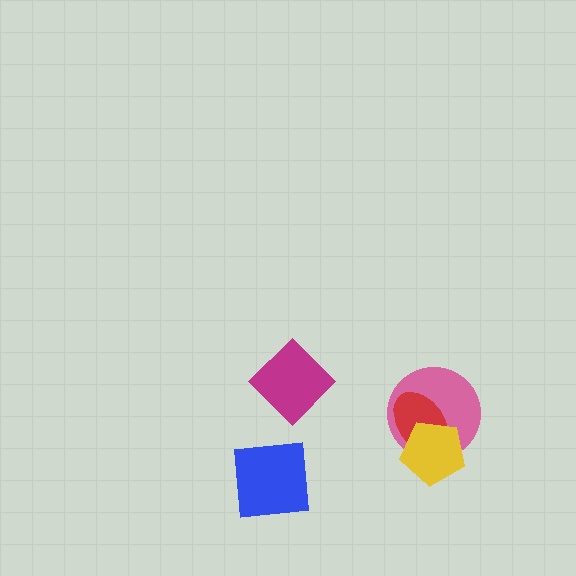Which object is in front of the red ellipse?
The yellow pentagon is in front of the red ellipse.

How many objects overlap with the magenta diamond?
0 objects overlap with the magenta diamond.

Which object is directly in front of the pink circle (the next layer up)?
The red ellipse is directly in front of the pink circle.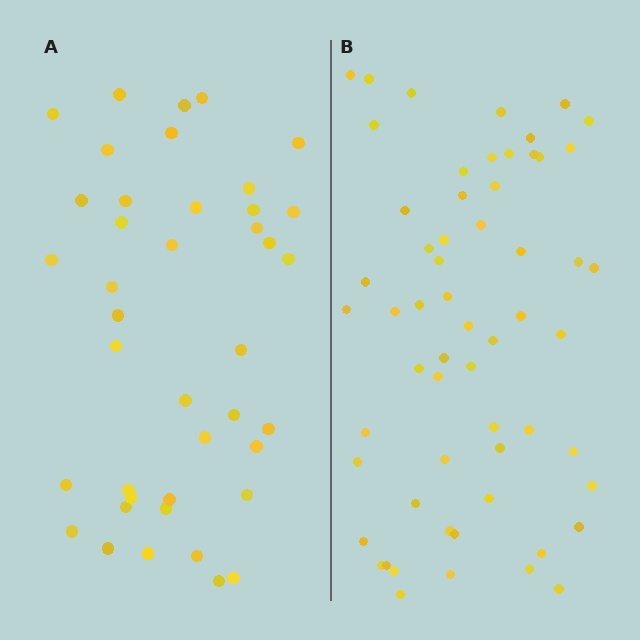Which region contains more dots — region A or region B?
Region B (the right region) has more dots.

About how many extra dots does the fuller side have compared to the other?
Region B has approximately 20 more dots than region A.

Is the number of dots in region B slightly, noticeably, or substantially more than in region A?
Region B has noticeably more, but not dramatically so. The ratio is roughly 1.4 to 1.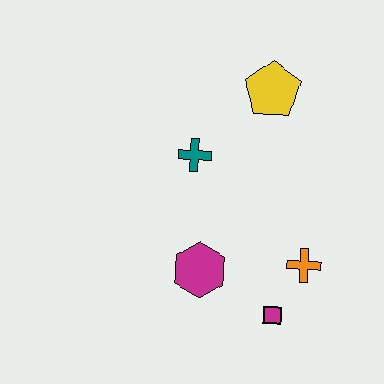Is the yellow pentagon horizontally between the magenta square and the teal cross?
Yes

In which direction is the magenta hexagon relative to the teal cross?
The magenta hexagon is below the teal cross.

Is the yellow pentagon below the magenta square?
No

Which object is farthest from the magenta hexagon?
The yellow pentagon is farthest from the magenta hexagon.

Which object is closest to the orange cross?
The magenta square is closest to the orange cross.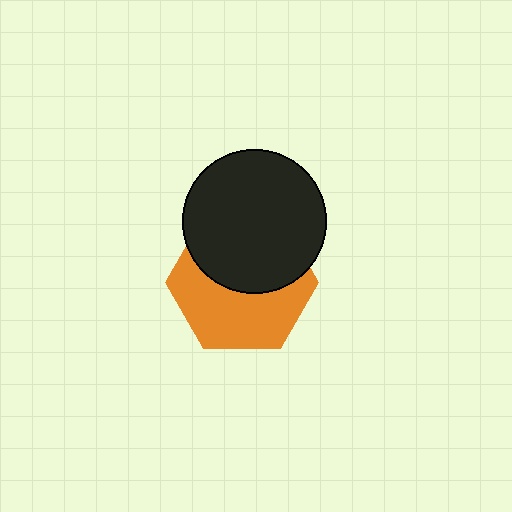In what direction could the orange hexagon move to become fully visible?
The orange hexagon could move down. That would shift it out from behind the black circle entirely.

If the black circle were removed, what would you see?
You would see the complete orange hexagon.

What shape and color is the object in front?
The object in front is a black circle.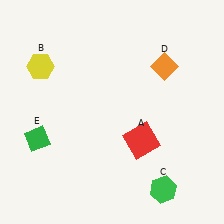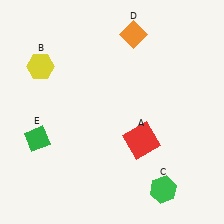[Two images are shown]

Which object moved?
The orange diamond (D) moved up.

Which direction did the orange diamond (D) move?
The orange diamond (D) moved up.